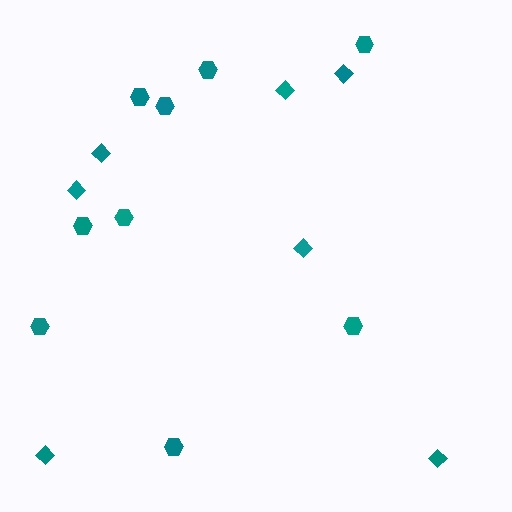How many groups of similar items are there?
There are 2 groups: one group of hexagons (9) and one group of diamonds (7).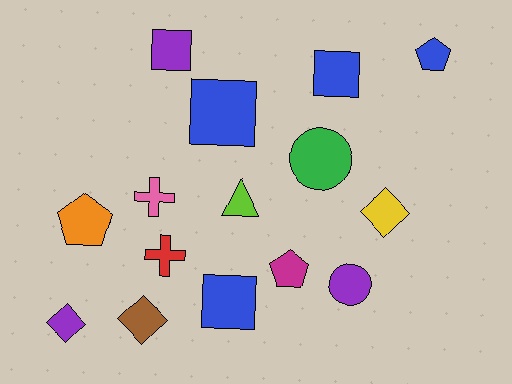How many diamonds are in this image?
There are 3 diamonds.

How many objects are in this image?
There are 15 objects.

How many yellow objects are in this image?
There is 1 yellow object.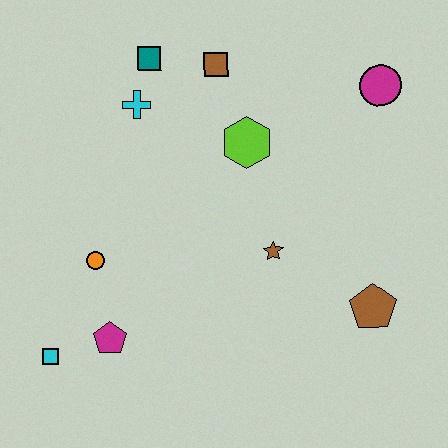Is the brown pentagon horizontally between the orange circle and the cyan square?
No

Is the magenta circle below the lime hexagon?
No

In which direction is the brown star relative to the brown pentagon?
The brown star is to the left of the brown pentagon.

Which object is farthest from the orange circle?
The magenta circle is farthest from the orange circle.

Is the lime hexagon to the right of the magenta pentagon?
Yes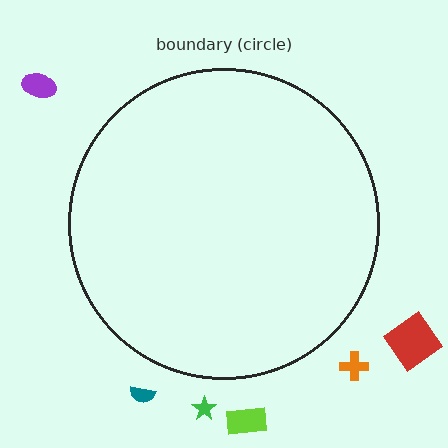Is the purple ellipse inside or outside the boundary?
Outside.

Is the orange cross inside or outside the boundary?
Outside.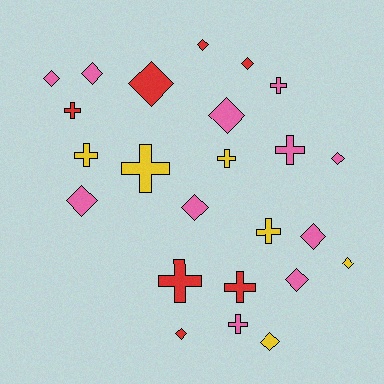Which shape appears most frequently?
Diamond, with 14 objects.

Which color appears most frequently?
Pink, with 11 objects.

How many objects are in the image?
There are 24 objects.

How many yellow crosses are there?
There are 4 yellow crosses.